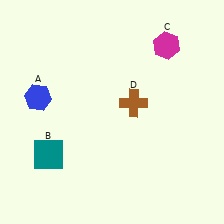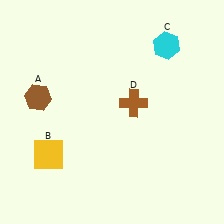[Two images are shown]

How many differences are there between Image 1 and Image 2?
There are 3 differences between the two images.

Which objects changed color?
A changed from blue to brown. B changed from teal to yellow. C changed from magenta to cyan.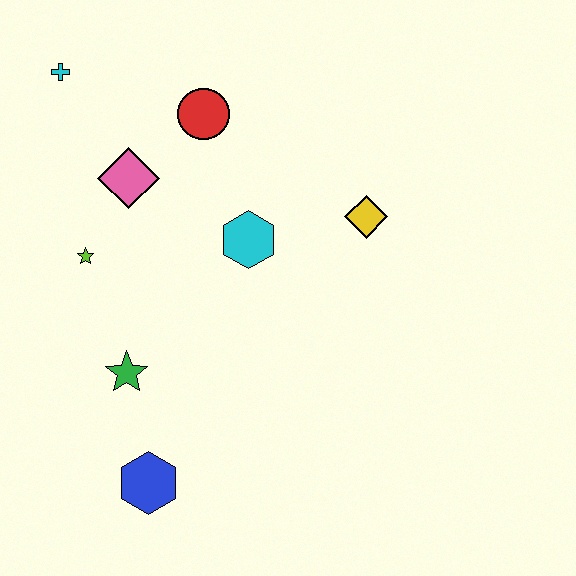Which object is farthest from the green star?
The cyan cross is farthest from the green star.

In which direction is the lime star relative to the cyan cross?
The lime star is below the cyan cross.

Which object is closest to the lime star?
The pink diamond is closest to the lime star.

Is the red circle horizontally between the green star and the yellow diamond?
Yes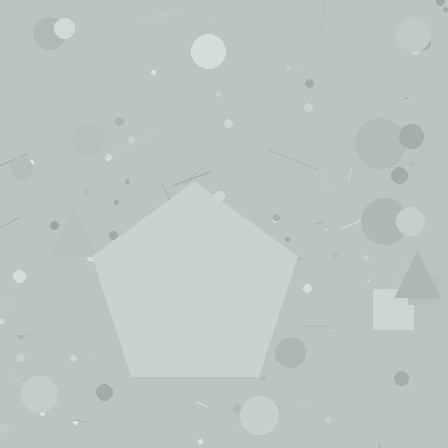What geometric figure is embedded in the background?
A pentagon is embedded in the background.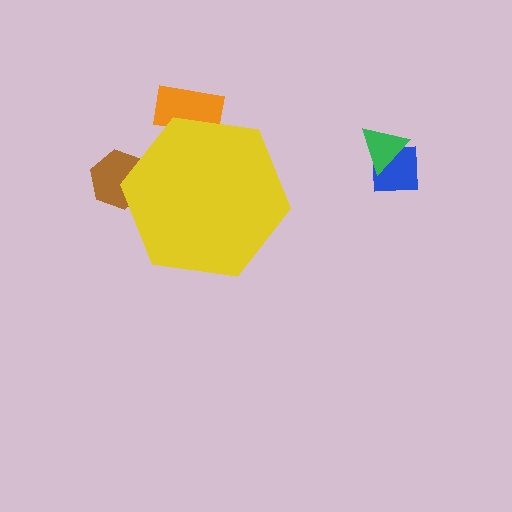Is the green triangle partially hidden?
No, the green triangle is fully visible.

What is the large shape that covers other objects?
A yellow hexagon.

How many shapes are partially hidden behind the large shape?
2 shapes are partially hidden.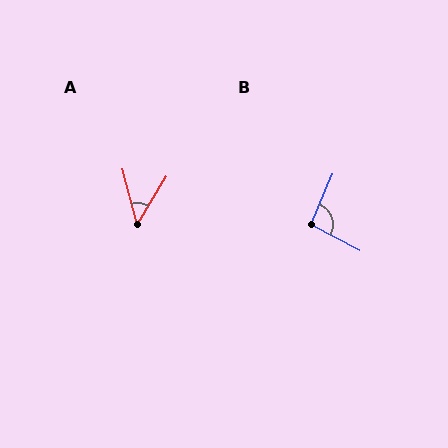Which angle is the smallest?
A, at approximately 46 degrees.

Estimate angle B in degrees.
Approximately 95 degrees.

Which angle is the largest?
B, at approximately 95 degrees.